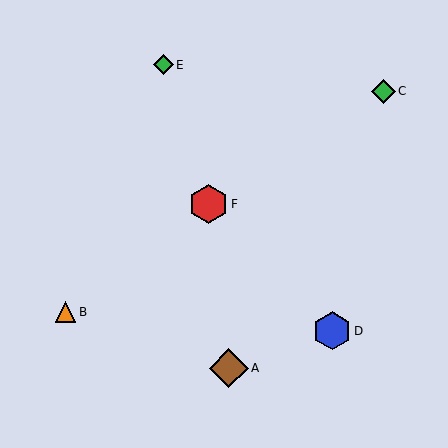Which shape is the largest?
The red hexagon (labeled F) is the largest.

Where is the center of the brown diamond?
The center of the brown diamond is at (229, 368).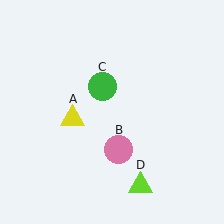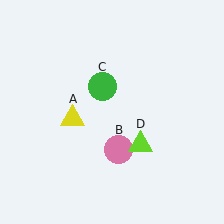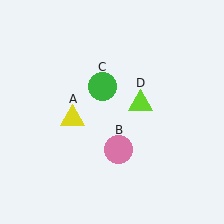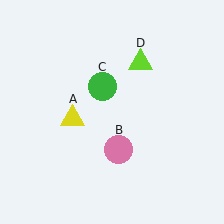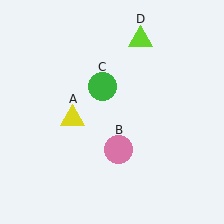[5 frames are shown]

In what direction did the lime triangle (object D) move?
The lime triangle (object D) moved up.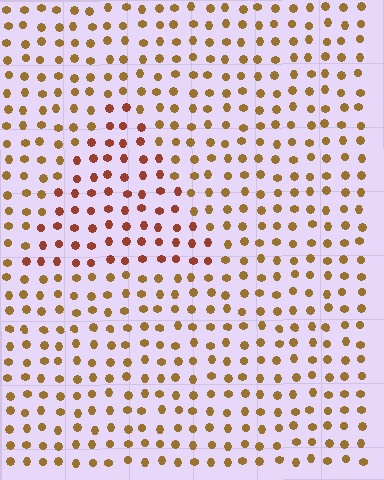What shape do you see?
I see a triangle.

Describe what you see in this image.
The image is filled with small brown elements in a uniform arrangement. A triangle-shaped region is visible where the elements are tinted to a slightly different hue, forming a subtle color boundary.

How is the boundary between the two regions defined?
The boundary is defined purely by a slight shift in hue (about 30 degrees). Spacing, size, and orientation are identical on both sides.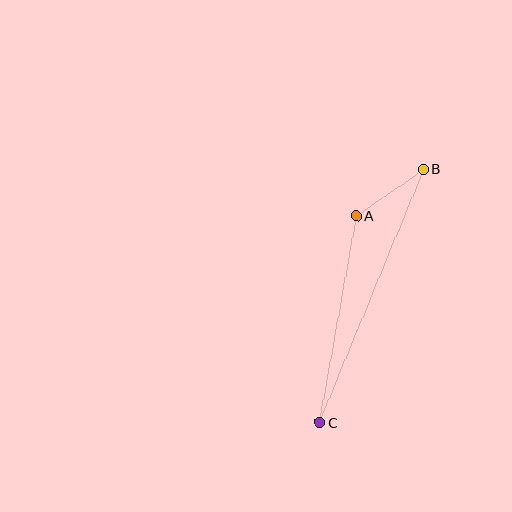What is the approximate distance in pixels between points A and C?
The distance between A and C is approximately 210 pixels.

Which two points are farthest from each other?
Points B and C are farthest from each other.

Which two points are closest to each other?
Points A and B are closest to each other.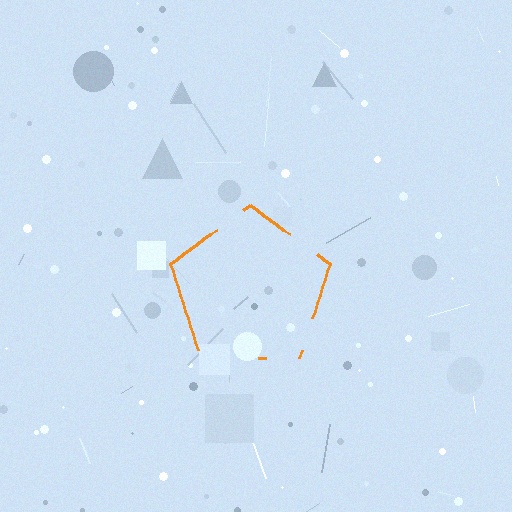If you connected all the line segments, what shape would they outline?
They would outline a pentagon.